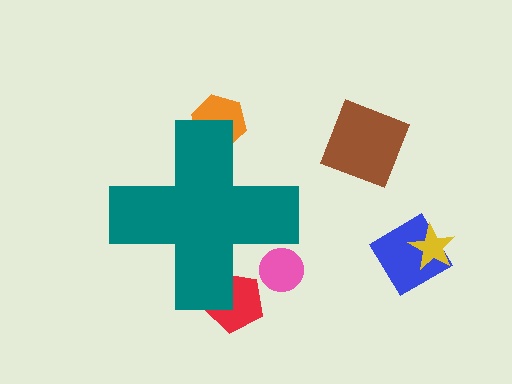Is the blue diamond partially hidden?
No, the blue diamond is fully visible.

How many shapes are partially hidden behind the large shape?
3 shapes are partially hidden.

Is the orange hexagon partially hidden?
Yes, the orange hexagon is partially hidden behind the teal cross.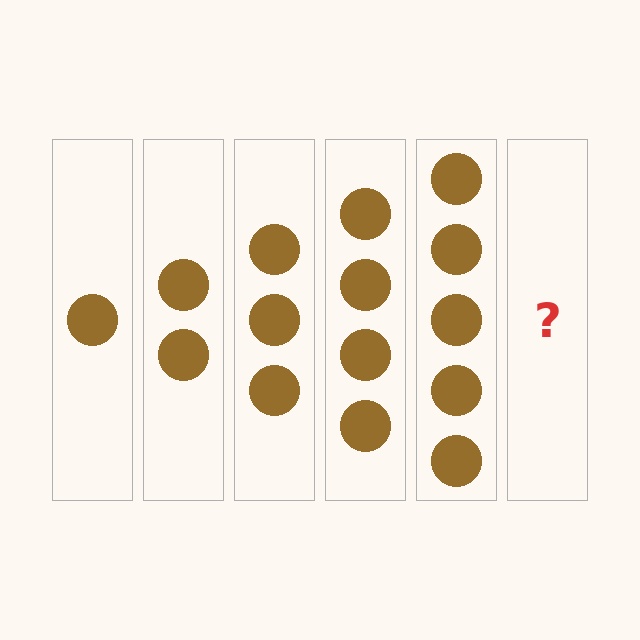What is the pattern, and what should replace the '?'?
The pattern is that each step adds one more circle. The '?' should be 6 circles.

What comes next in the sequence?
The next element should be 6 circles.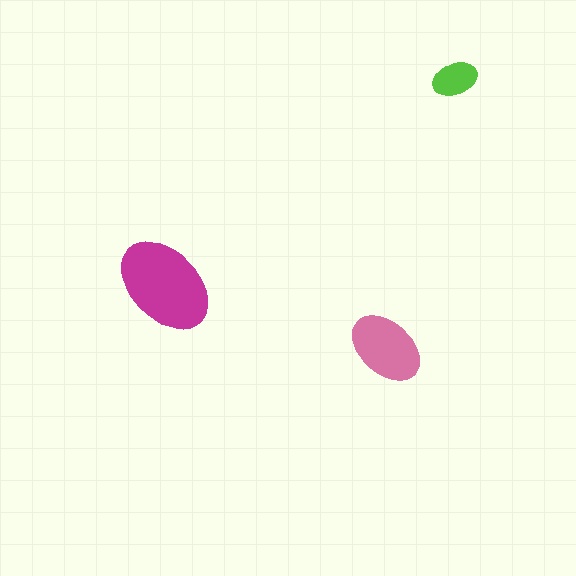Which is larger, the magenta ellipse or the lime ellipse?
The magenta one.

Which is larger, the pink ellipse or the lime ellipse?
The pink one.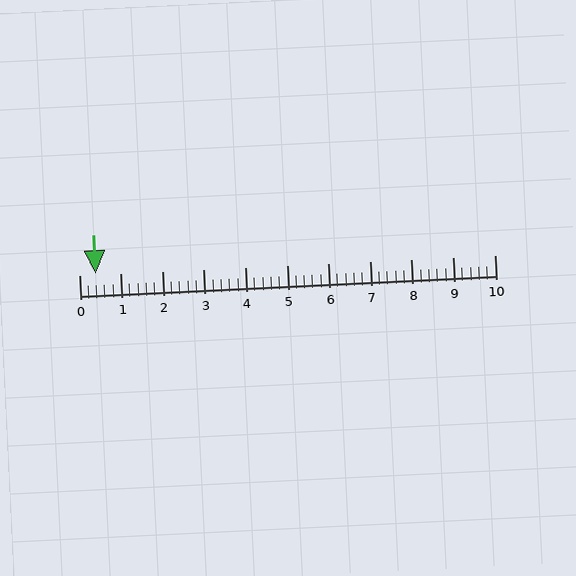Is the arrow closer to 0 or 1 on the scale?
The arrow is closer to 0.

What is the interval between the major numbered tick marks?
The major tick marks are spaced 1 units apart.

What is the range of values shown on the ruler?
The ruler shows values from 0 to 10.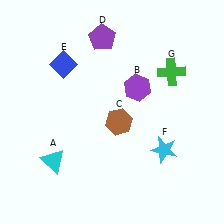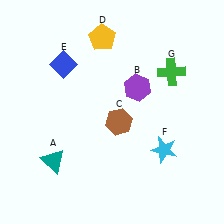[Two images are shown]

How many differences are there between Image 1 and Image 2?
There are 2 differences between the two images.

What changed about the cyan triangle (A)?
In Image 1, A is cyan. In Image 2, it changed to teal.